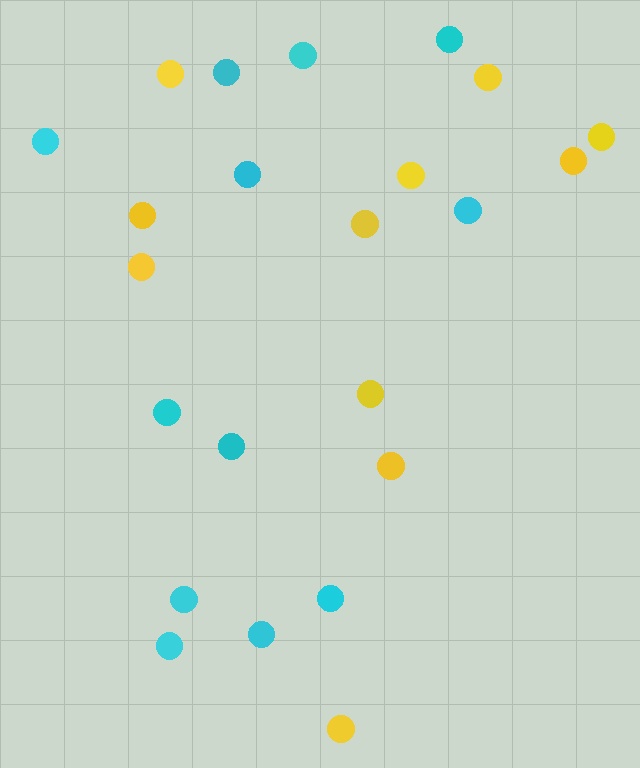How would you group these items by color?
There are 2 groups: one group of yellow circles (11) and one group of cyan circles (12).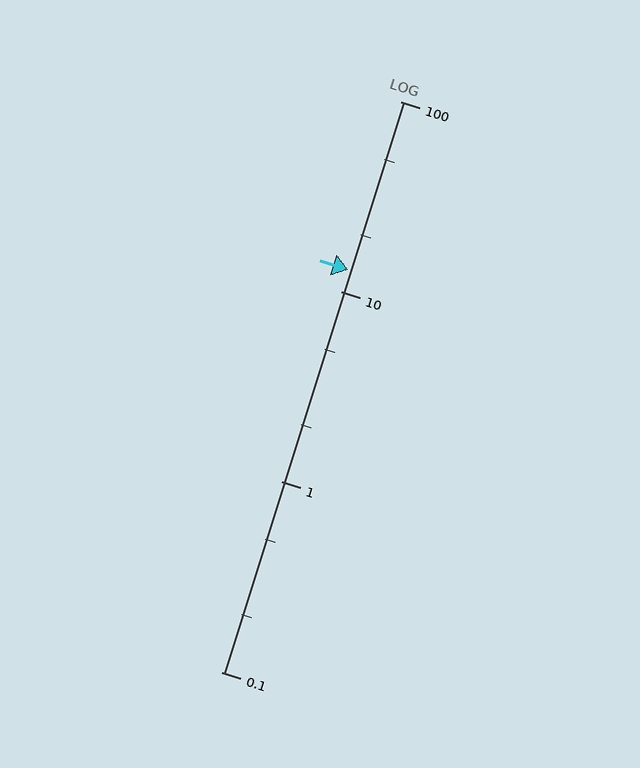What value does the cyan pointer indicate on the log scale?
The pointer indicates approximately 13.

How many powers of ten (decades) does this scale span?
The scale spans 3 decades, from 0.1 to 100.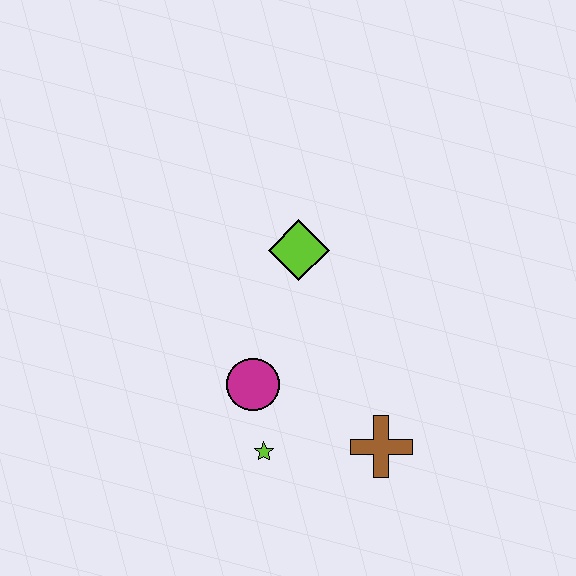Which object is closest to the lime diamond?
The magenta circle is closest to the lime diamond.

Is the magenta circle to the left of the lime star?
Yes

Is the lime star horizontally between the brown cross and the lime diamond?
No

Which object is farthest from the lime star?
The lime diamond is farthest from the lime star.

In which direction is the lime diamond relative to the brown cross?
The lime diamond is above the brown cross.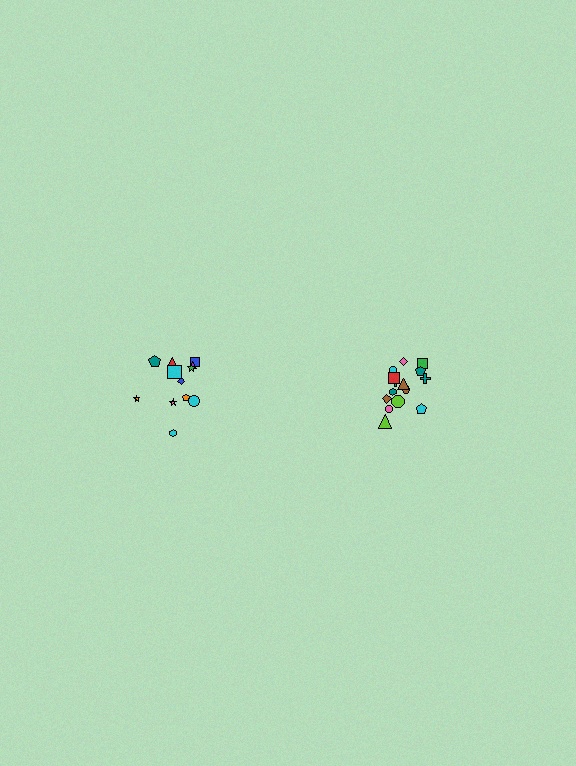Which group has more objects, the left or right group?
The right group.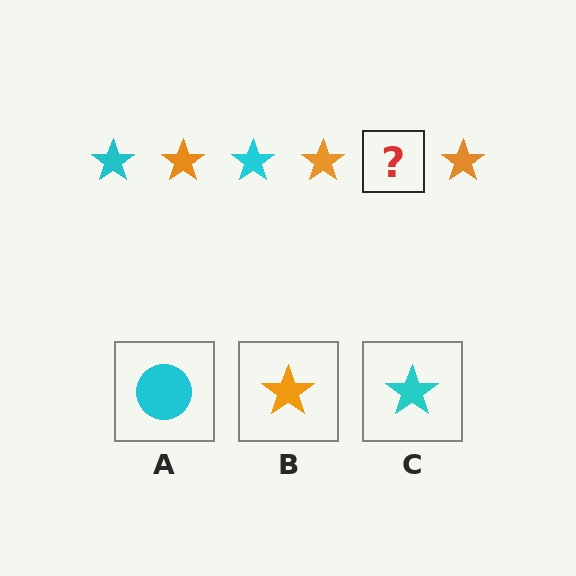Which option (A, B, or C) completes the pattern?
C.